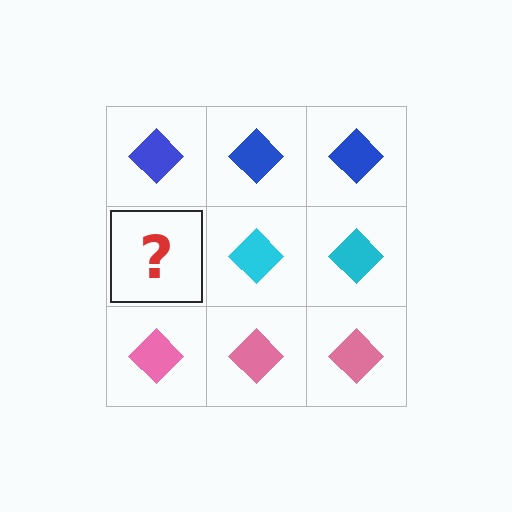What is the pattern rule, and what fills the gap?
The rule is that each row has a consistent color. The gap should be filled with a cyan diamond.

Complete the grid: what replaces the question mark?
The question mark should be replaced with a cyan diamond.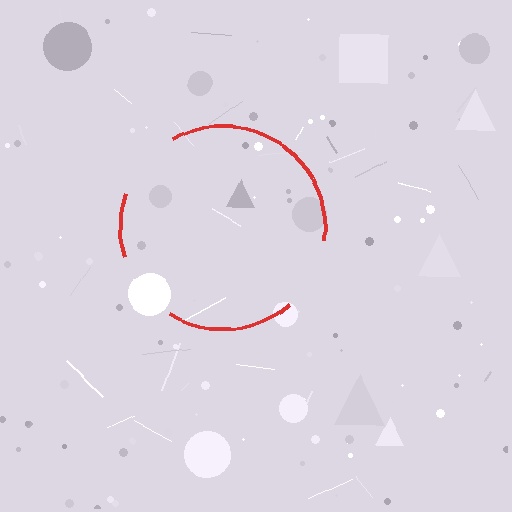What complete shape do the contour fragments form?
The contour fragments form a circle.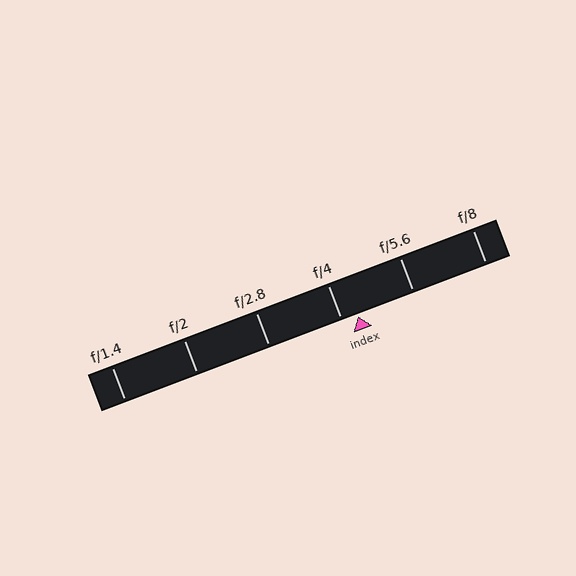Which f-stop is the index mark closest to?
The index mark is closest to f/4.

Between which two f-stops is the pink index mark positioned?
The index mark is between f/4 and f/5.6.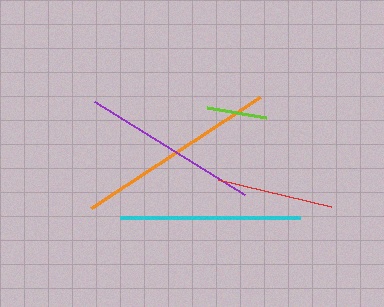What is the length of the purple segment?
The purple segment is approximately 177 pixels long.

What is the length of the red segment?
The red segment is approximately 116 pixels long.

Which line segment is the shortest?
The lime line is the shortest at approximately 60 pixels.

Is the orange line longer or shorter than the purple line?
The orange line is longer than the purple line.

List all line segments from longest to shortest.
From longest to shortest: orange, cyan, purple, red, lime.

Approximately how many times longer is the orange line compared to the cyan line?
The orange line is approximately 1.1 times the length of the cyan line.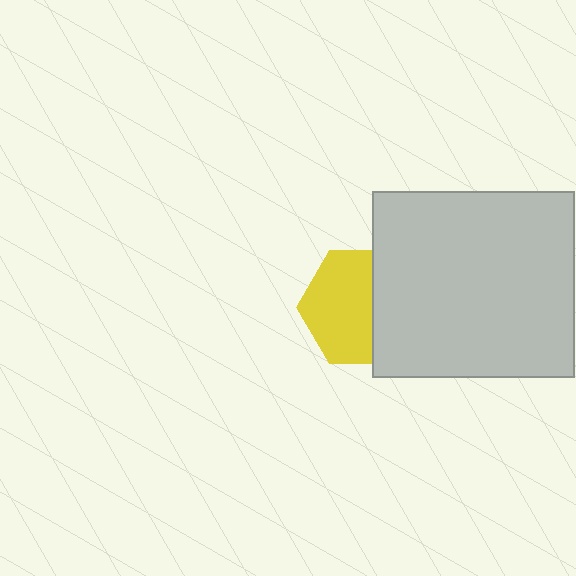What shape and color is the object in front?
The object in front is a light gray rectangle.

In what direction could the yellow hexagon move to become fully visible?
The yellow hexagon could move left. That would shift it out from behind the light gray rectangle entirely.